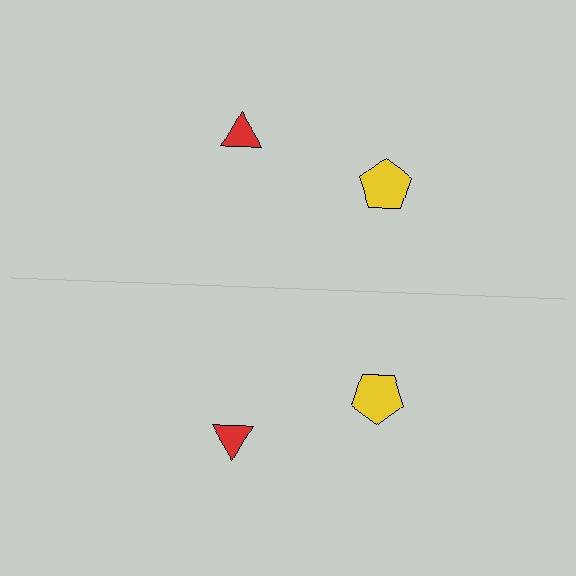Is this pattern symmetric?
Yes, this pattern has bilateral (reflection) symmetry.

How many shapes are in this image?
There are 4 shapes in this image.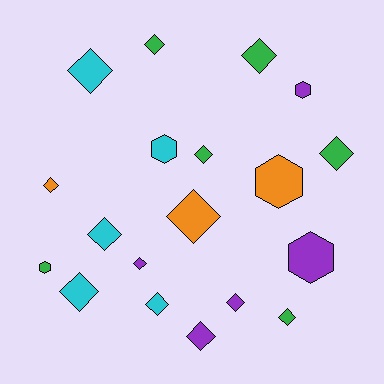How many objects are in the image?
There are 19 objects.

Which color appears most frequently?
Green, with 6 objects.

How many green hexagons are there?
There is 1 green hexagon.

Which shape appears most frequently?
Diamond, with 14 objects.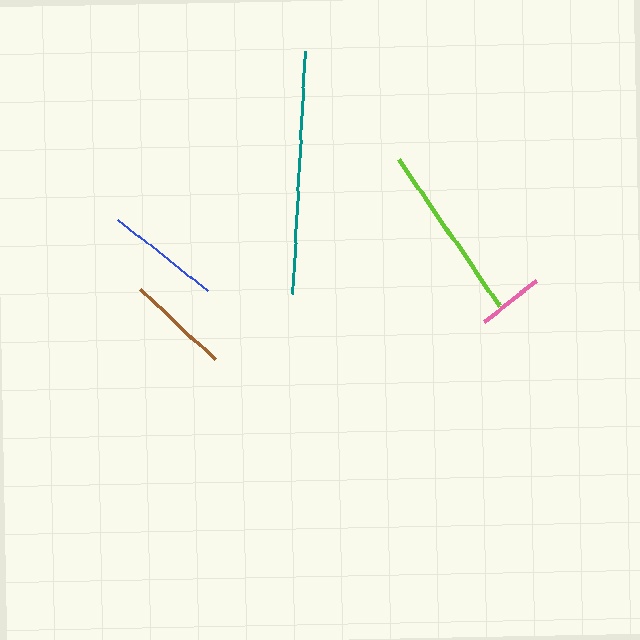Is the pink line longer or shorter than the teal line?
The teal line is longer than the pink line.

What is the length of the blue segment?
The blue segment is approximately 115 pixels long.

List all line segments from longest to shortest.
From longest to shortest: teal, lime, blue, brown, pink.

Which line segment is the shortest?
The pink line is the shortest at approximately 67 pixels.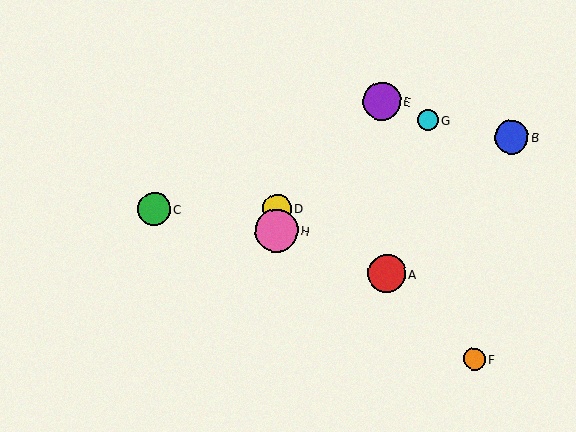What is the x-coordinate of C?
Object C is at x≈154.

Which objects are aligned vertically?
Objects D, H are aligned vertically.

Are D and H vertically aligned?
Yes, both are at x≈277.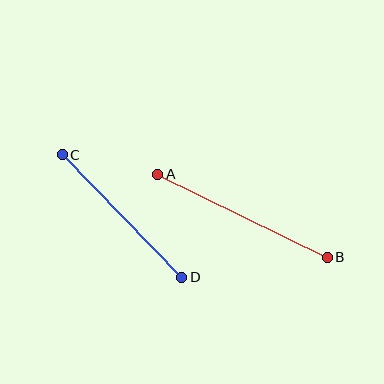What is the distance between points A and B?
The distance is approximately 189 pixels.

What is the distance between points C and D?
The distance is approximately 171 pixels.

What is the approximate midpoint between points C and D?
The midpoint is at approximately (122, 216) pixels.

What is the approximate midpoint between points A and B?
The midpoint is at approximately (242, 216) pixels.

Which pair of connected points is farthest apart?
Points A and B are farthest apart.